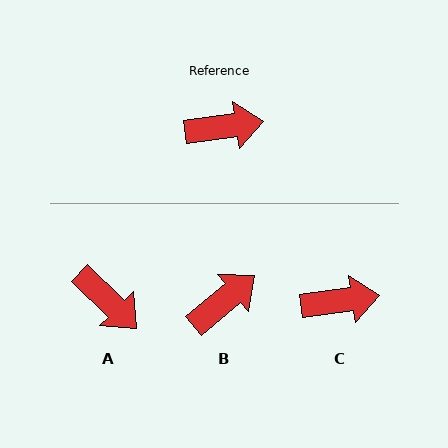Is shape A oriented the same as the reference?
No, it is off by about 52 degrees.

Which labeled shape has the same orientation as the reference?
C.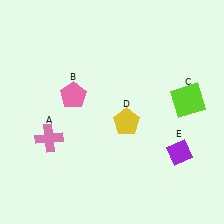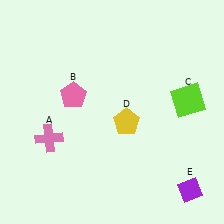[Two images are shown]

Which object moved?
The purple diamond (E) moved down.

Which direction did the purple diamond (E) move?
The purple diamond (E) moved down.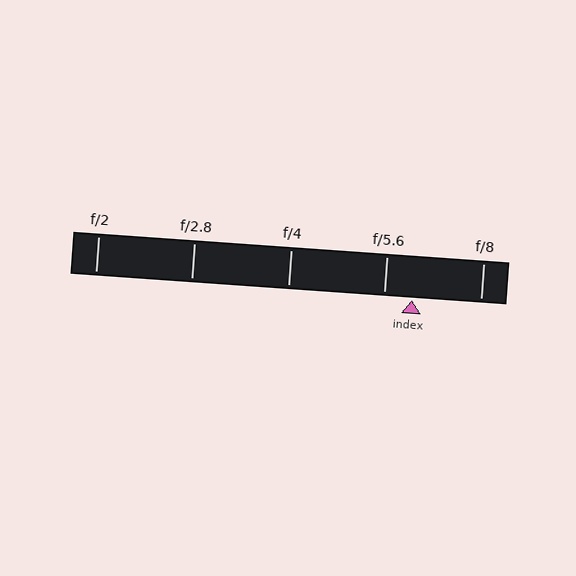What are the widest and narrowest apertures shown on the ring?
The widest aperture shown is f/2 and the narrowest is f/8.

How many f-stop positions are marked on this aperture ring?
There are 5 f-stop positions marked.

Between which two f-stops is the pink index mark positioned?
The index mark is between f/5.6 and f/8.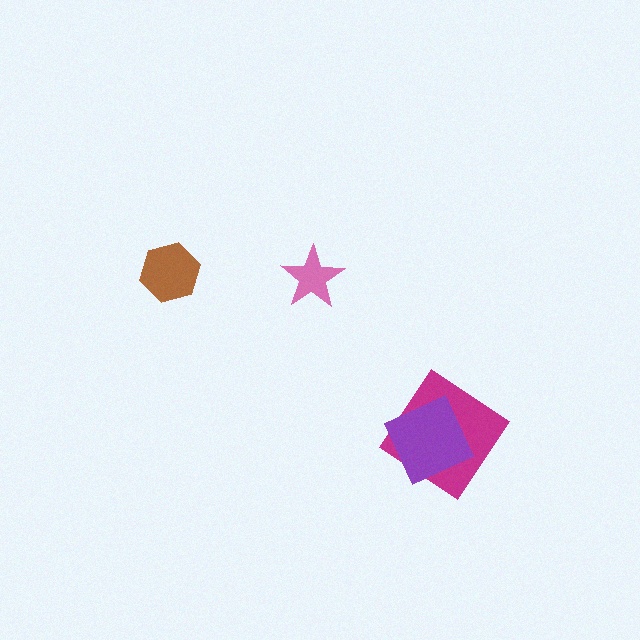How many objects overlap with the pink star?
0 objects overlap with the pink star.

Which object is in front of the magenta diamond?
The purple square is in front of the magenta diamond.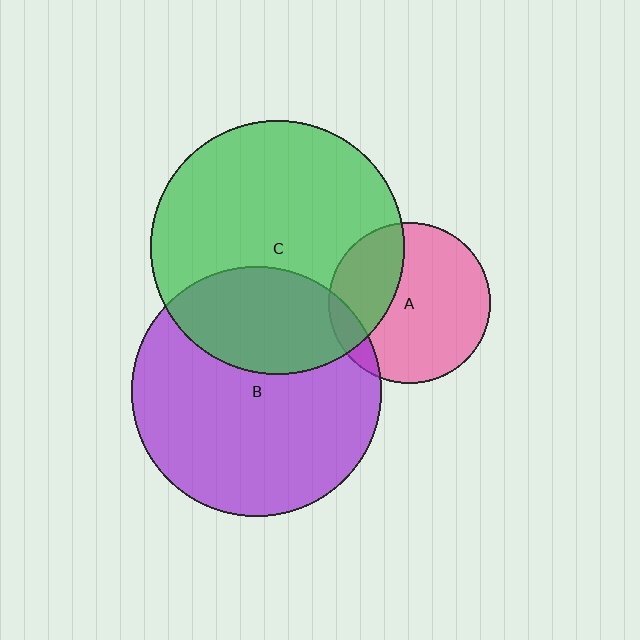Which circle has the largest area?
Circle C (green).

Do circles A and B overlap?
Yes.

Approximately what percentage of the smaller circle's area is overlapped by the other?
Approximately 10%.